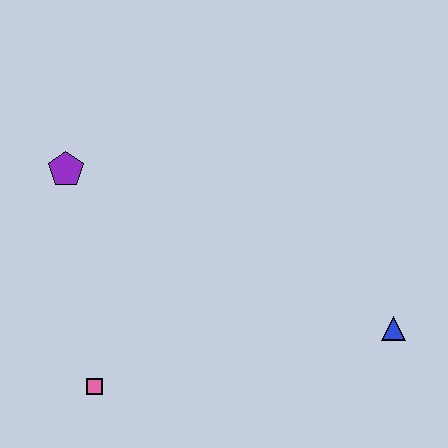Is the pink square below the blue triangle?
Yes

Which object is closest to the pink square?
The purple pentagon is closest to the pink square.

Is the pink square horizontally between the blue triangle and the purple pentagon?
Yes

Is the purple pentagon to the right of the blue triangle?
No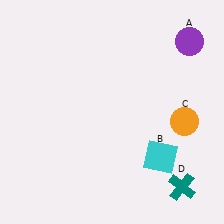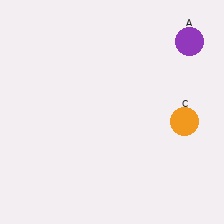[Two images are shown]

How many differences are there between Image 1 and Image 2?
There are 2 differences between the two images.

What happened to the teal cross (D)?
The teal cross (D) was removed in Image 2. It was in the bottom-right area of Image 1.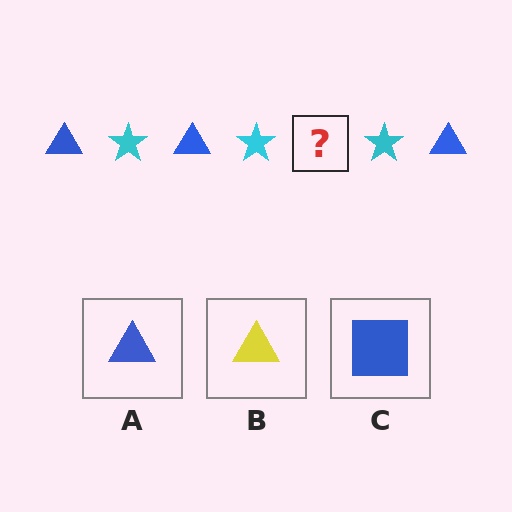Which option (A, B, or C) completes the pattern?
A.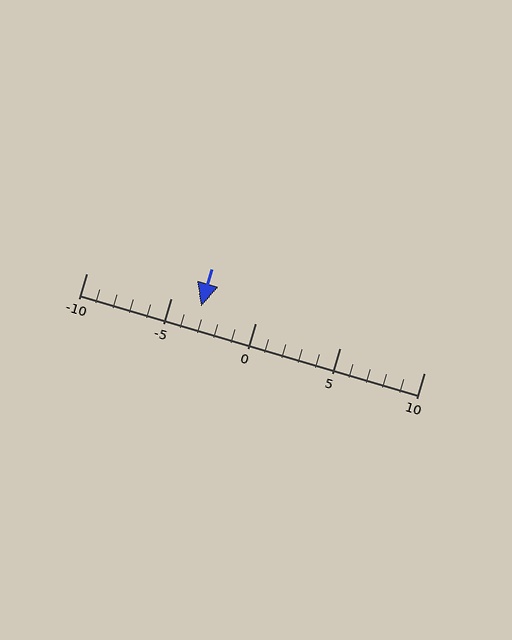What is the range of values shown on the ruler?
The ruler shows values from -10 to 10.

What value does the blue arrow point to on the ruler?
The blue arrow points to approximately -3.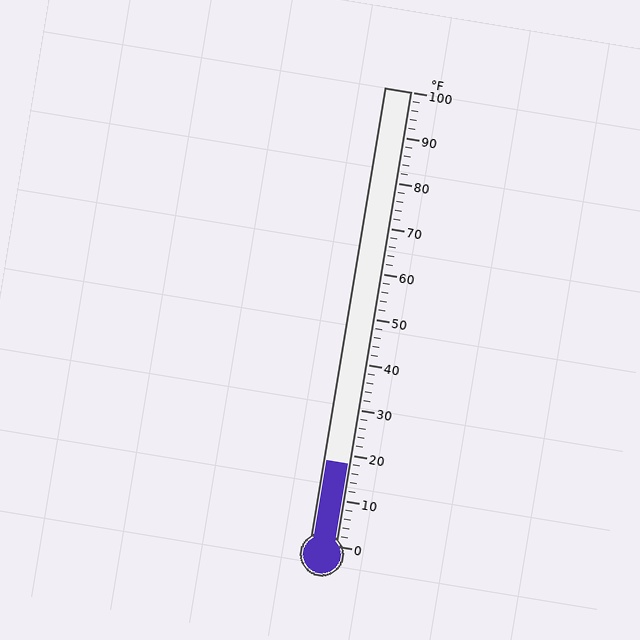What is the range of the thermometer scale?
The thermometer scale ranges from 0°F to 100°F.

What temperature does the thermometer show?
The thermometer shows approximately 18°F.